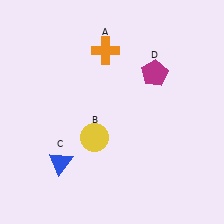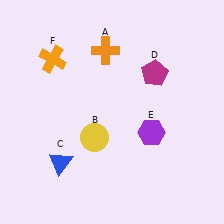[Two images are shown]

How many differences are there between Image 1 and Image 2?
There are 2 differences between the two images.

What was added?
A purple hexagon (E), an orange cross (F) were added in Image 2.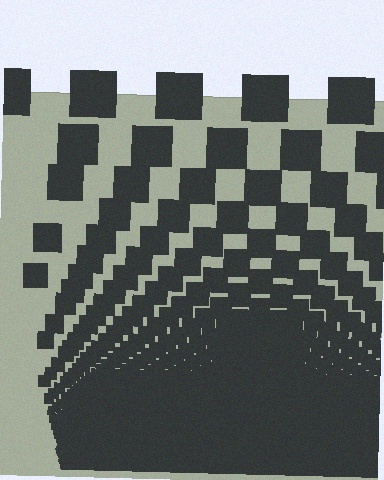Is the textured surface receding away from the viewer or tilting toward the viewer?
The surface appears to tilt toward the viewer. Texture elements get larger and sparser toward the top.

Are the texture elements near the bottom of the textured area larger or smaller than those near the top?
Smaller. The gradient is inverted — elements near the bottom are smaller and denser.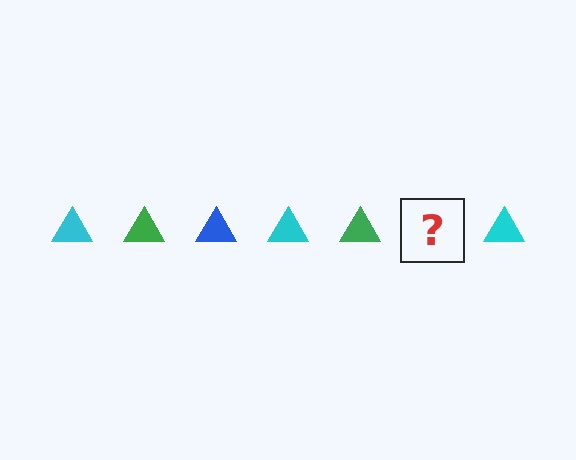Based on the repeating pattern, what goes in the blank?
The blank should be a blue triangle.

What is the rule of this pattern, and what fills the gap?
The rule is that the pattern cycles through cyan, green, blue triangles. The gap should be filled with a blue triangle.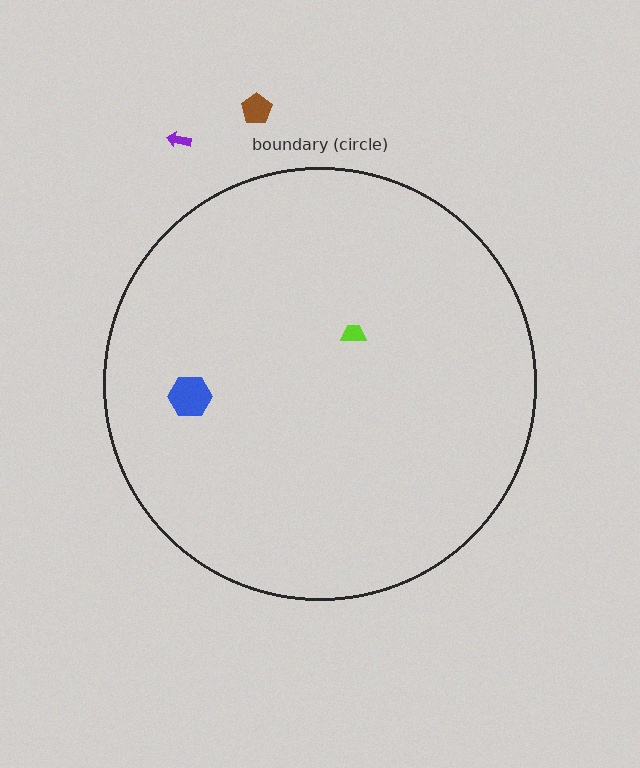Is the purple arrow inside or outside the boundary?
Outside.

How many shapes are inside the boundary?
2 inside, 2 outside.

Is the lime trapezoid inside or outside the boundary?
Inside.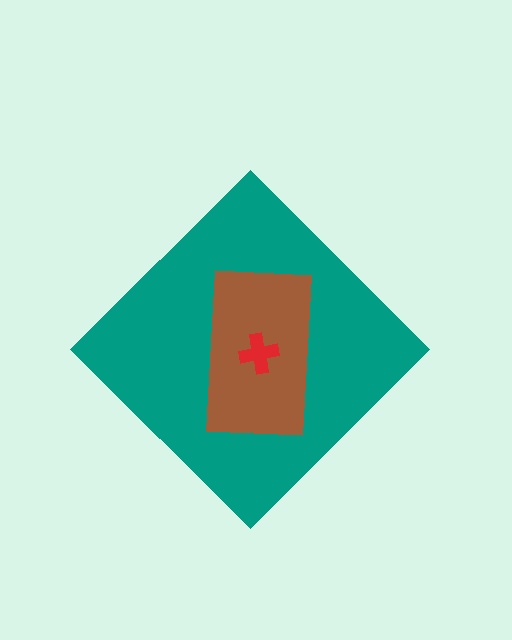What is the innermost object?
The red cross.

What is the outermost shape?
The teal diamond.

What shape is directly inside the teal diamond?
The brown rectangle.